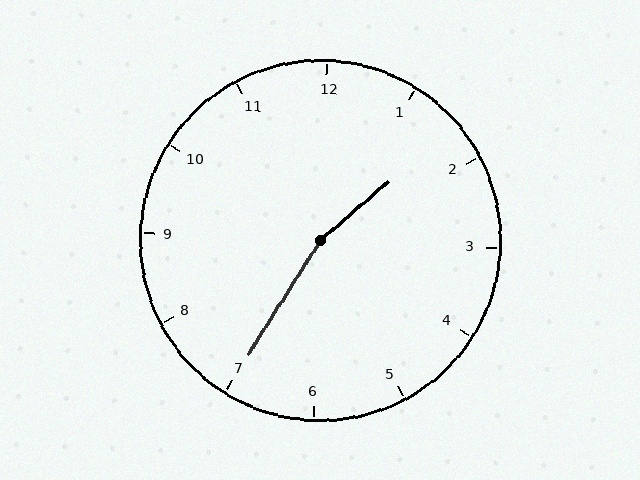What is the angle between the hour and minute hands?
Approximately 162 degrees.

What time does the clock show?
1:35.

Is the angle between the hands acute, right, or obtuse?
It is obtuse.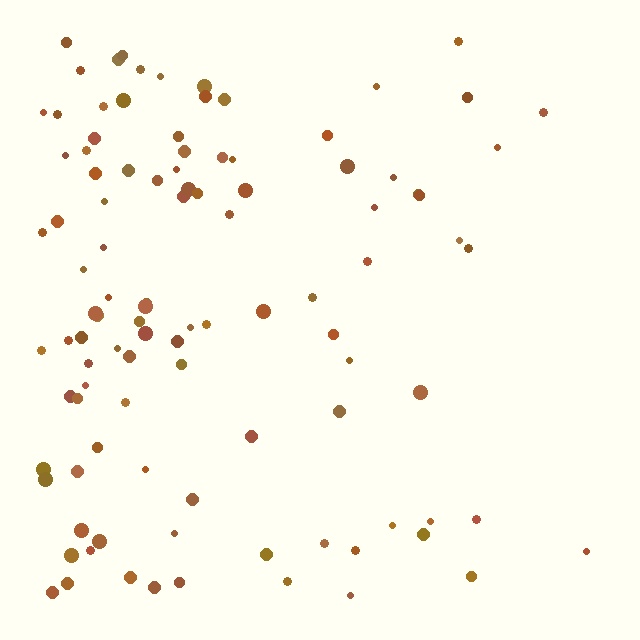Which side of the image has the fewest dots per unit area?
The right.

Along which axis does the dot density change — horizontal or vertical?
Horizontal.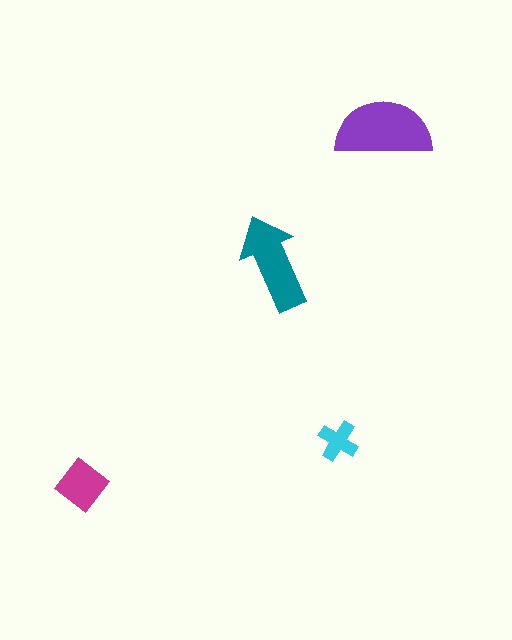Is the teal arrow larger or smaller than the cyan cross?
Larger.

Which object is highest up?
The purple semicircle is topmost.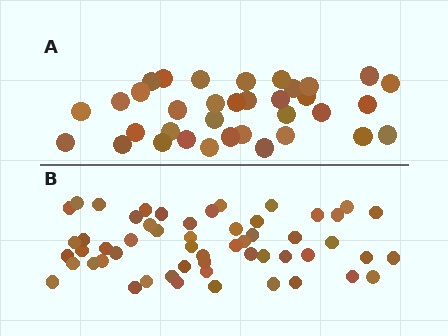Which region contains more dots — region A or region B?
Region B (the bottom region) has more dots.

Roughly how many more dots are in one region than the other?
Region B has approximately 20 more dots than region A.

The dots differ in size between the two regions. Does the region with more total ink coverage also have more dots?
No. Region A has more total ink coverage because its dots are larger, but region B actually contains more individual dots. Total area can be misleading — the number of items is what matters here.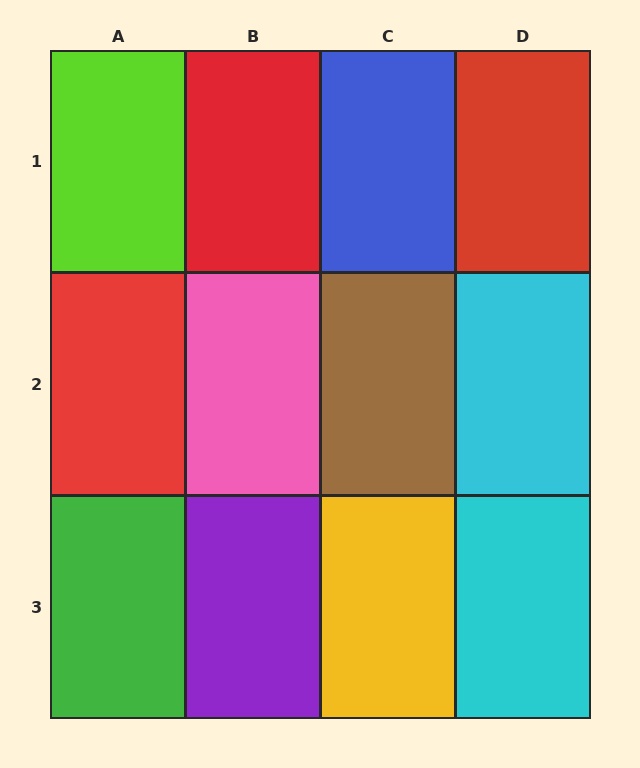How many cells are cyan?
2 cells are cyan.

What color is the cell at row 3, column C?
Yellow.